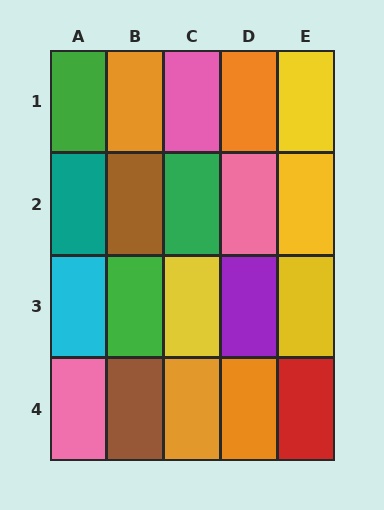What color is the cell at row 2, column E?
Yellow.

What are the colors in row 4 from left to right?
Pink, brown, orange, orange, red.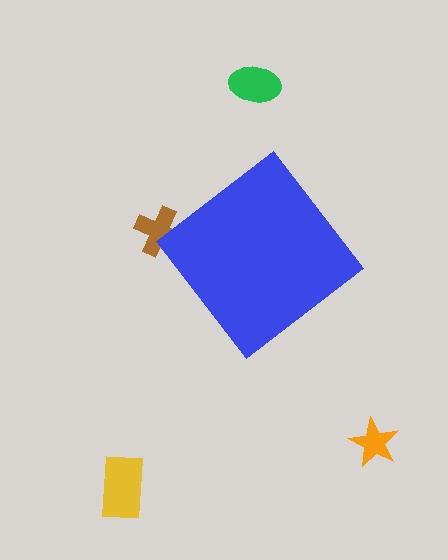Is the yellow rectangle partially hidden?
No, the yellow rectangle is fully visible.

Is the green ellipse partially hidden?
No, the green ellipse is fully visible.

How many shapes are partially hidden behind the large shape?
1 shape is partially hidden.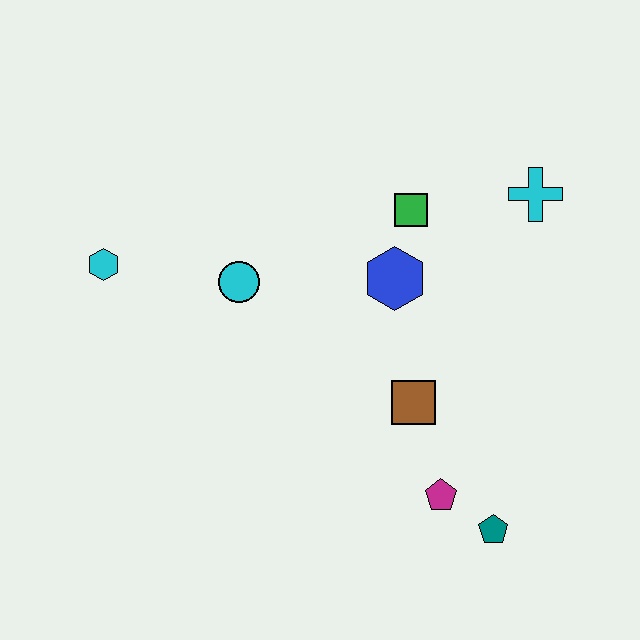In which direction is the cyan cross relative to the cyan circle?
The cyan cross is to the right of the cyan circle.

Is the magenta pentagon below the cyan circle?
Yes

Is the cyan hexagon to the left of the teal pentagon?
Yes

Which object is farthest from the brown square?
The cyan hexagon is farthest from the brown square.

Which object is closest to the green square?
The blue hexagon is closest to the green square.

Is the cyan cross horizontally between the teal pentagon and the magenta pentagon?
No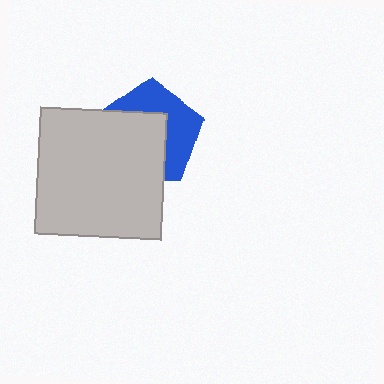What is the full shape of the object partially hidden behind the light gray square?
The partially hidden object is a blue pentagon.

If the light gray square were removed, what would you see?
You would see the complete blue pentagon.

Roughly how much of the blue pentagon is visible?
About half of it is visible (roughly 46%).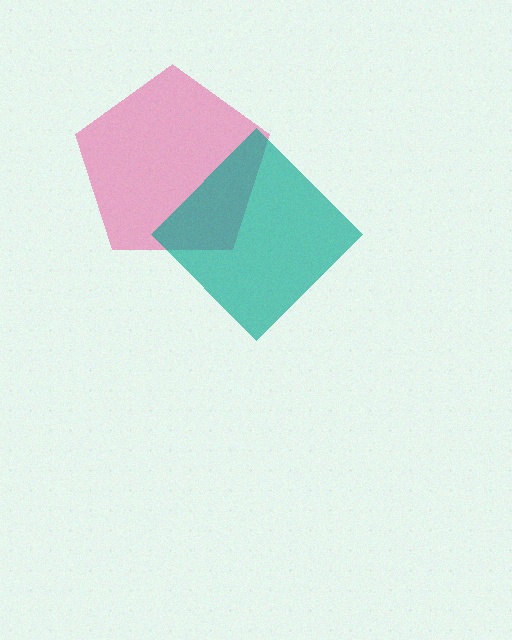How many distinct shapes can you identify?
There are 2 distinct shapes: a pink pentagon, a teal diamond.